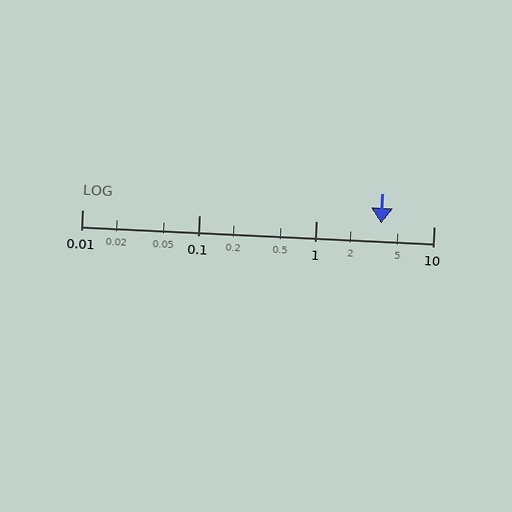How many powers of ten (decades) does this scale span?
The scale spans 3 decades, from 0.01 to 10.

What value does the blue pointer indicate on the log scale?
The pointer indicates approximately 3.6.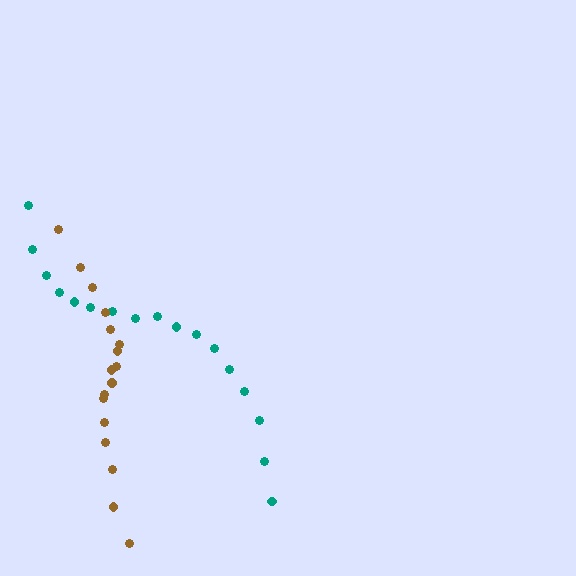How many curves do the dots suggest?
There are 2 distinct paths.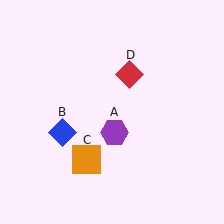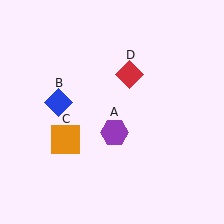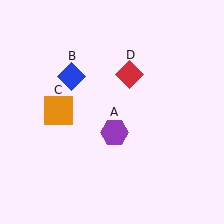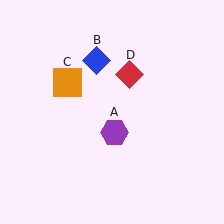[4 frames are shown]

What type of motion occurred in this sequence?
The blue diamond (object B), orange square (object C) rotated clockwise around the center of the scene.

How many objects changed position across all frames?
2 objects changed position: blue diamond (object B), orange square (object C).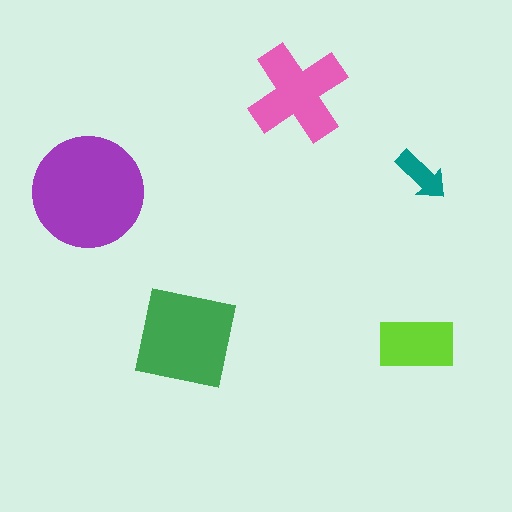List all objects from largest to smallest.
The purple circle, the green square, the pink cross, the lime rectangle, the teal arrow.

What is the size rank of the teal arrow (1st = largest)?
5th.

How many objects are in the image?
There are 5 objects in the image.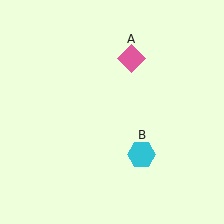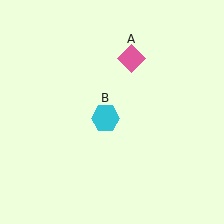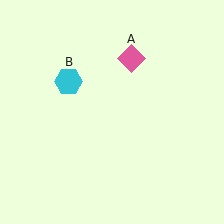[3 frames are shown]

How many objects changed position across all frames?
1 object changed position: cyan hexagon (object B).